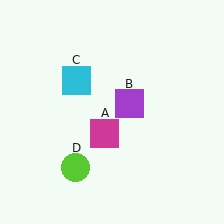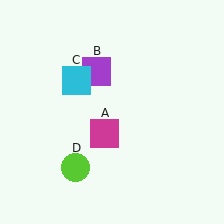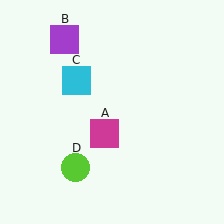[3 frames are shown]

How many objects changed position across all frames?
1 object changed position: purple square (object B).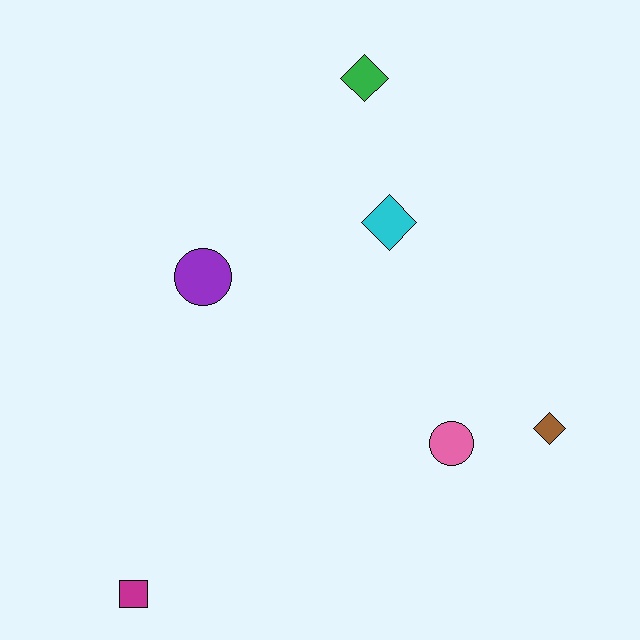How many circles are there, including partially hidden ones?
There are 2 circles.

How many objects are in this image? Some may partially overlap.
There are 6 objects.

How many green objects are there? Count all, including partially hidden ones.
There is 1 green object.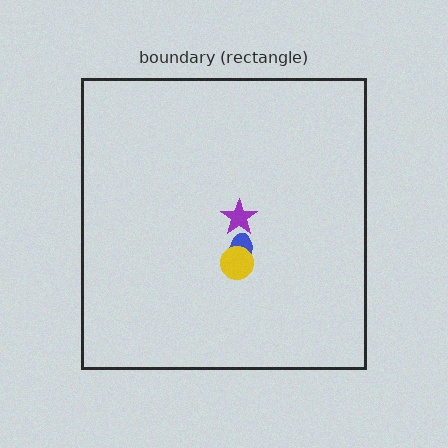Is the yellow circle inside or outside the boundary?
Inside.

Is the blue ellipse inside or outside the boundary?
Inside.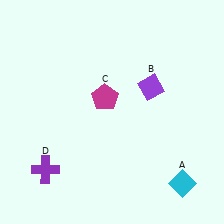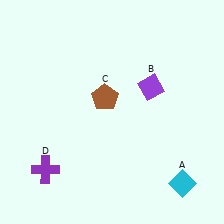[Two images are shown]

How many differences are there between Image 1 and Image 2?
There is 1 difference between the two images.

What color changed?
The pentagon (C) changed from magenta in Image 1 to brown in Image 2.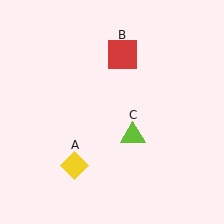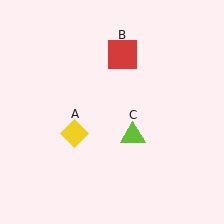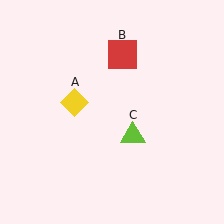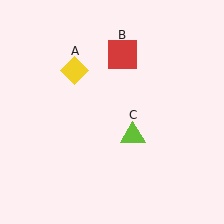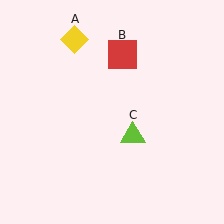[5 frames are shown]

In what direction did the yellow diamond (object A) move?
The yellow diamond (object A) moved up.